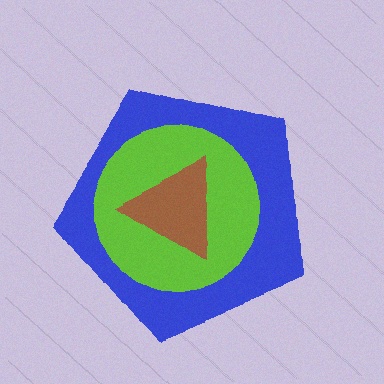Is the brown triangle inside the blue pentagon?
Yes.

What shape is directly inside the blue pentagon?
The lime circle.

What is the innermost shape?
The brown triangle.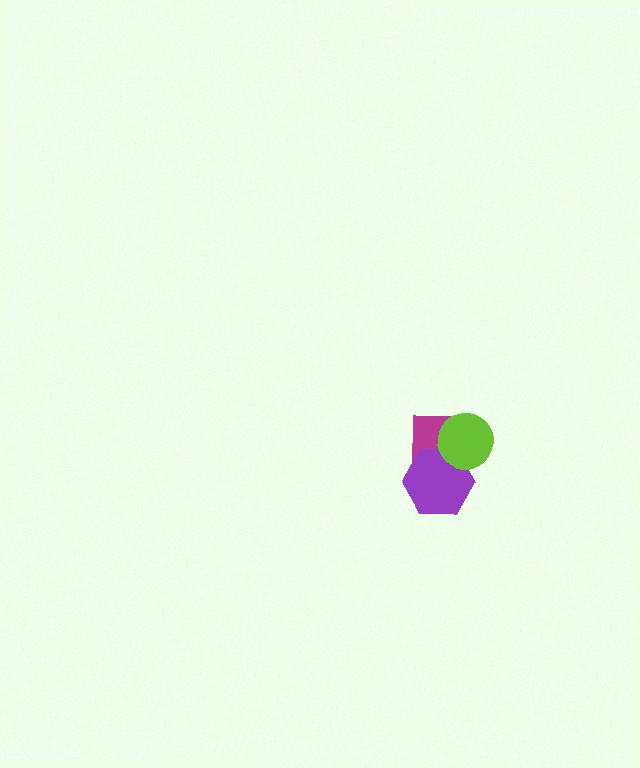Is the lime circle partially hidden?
No, no other shape covers it.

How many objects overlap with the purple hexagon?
2 objects overlap with the purple hexagon.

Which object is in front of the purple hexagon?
The lime circle is in front of the purple hexagon.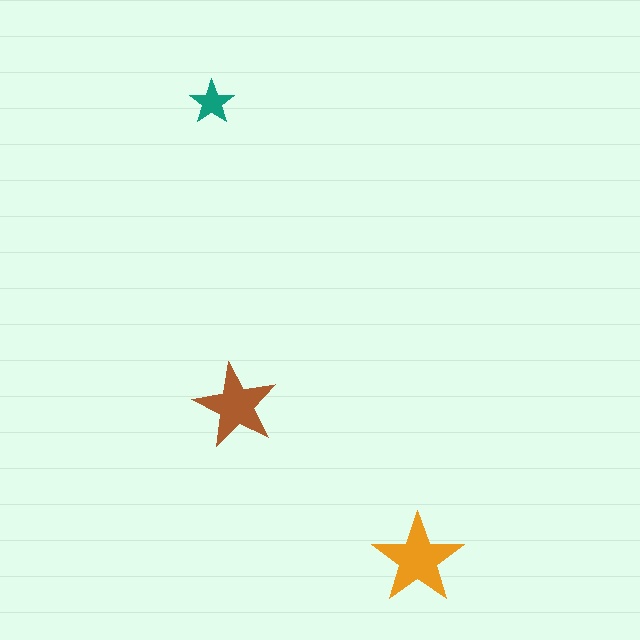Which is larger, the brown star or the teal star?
The brown one.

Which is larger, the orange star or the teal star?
The orange one.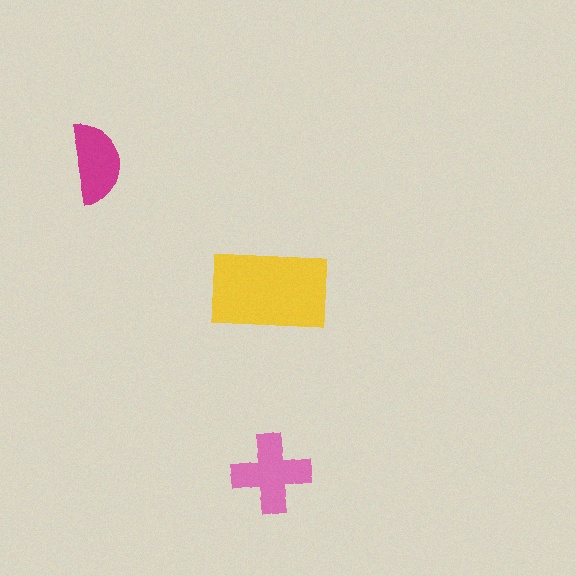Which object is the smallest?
The magenta semicircle.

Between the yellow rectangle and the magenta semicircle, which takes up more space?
The yellow rectangle.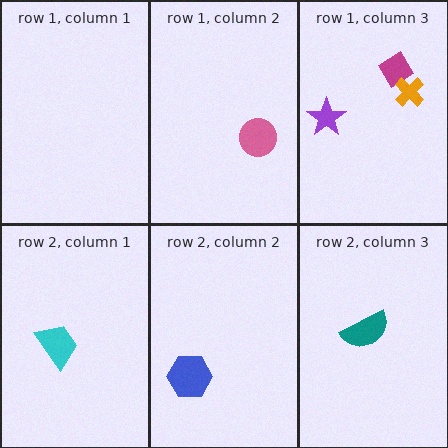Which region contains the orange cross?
The row 1, column 3 region.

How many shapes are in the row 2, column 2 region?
1.